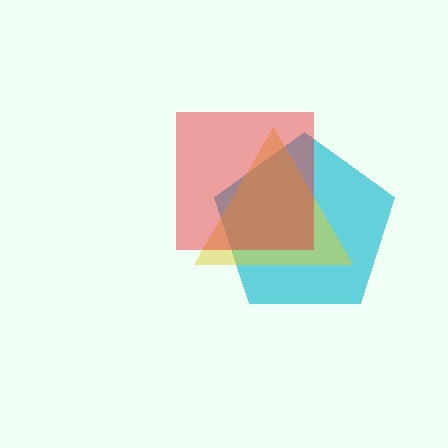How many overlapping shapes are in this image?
There are 3 overlapping shapes in the image.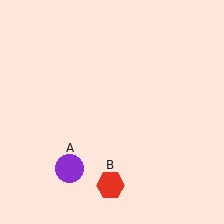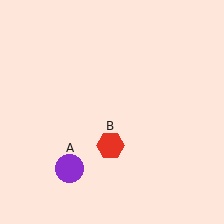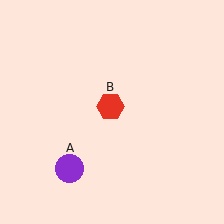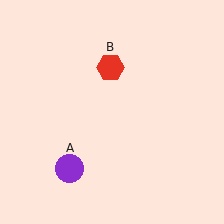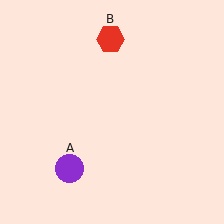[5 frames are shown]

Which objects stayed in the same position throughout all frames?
Purple circle (object A) remained stationary.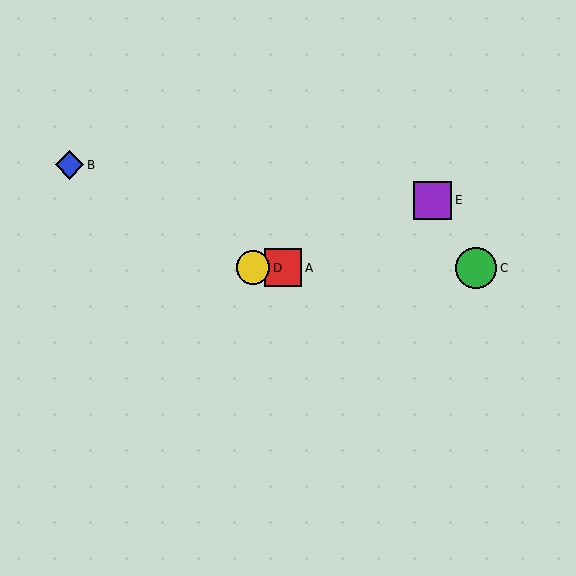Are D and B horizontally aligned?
No, D is at y≈268 and B is at y≈165.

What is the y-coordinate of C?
Object C is at y≈268.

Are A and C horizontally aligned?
Yes, both are at y≈268.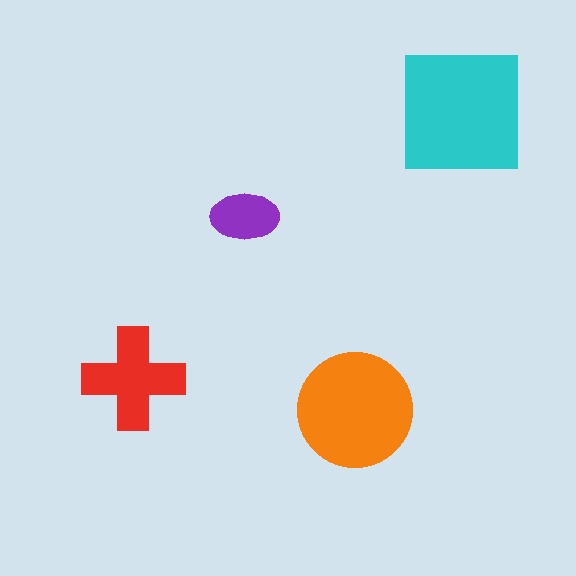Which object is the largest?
The cyan square.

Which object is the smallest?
The purple ellipse.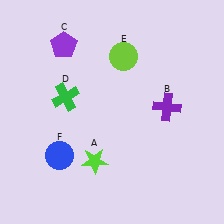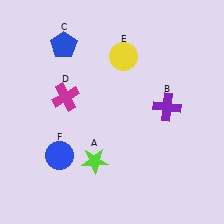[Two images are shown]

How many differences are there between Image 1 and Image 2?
There are 3 differences between the two images.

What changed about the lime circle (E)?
In Image 1, E is lime. In Image 2, it changed to yellow.